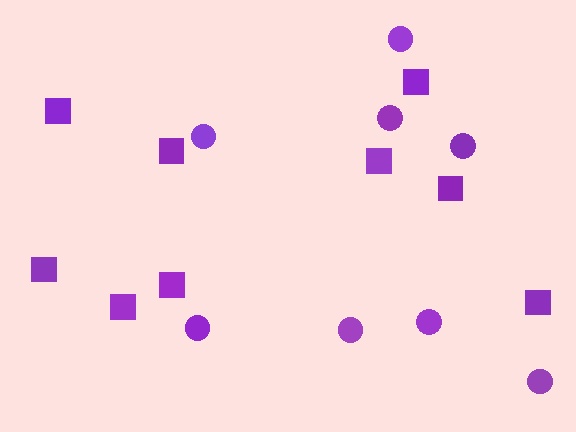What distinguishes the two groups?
There are 2 groups: one group of squares (9) and one group of circles (8).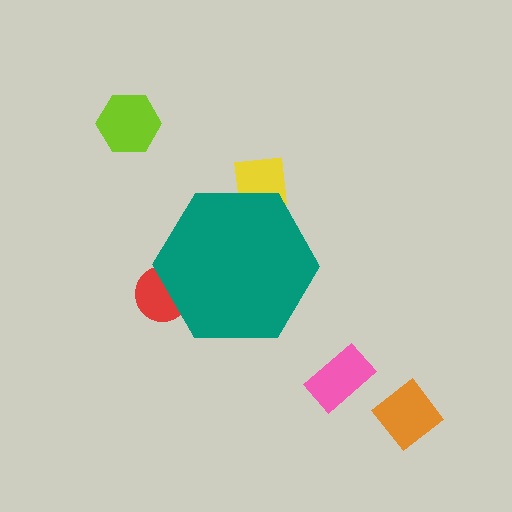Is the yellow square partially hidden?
Yes, the yellow square is partially hidden behind the teal hexagon.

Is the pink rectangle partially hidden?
No, the pink rectangle is fully visible.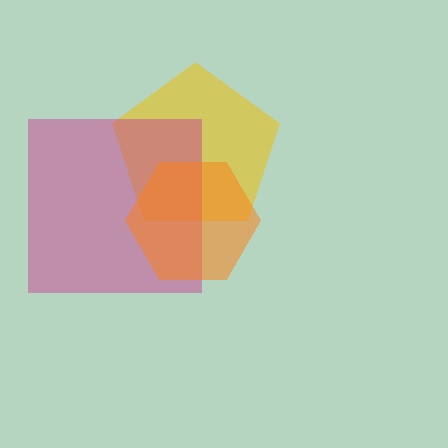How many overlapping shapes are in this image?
There are 3 overlapping shapes in the image.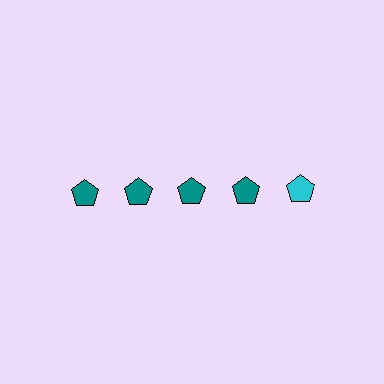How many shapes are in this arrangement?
There are 5 shapes arranged in a grid pattern.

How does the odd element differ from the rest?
It has a different color: cyan instead of teal.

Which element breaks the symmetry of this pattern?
The cyan pentagon in the top row, rightmost column breaks the symmetry. All other shapes are teal pentagons.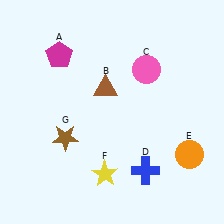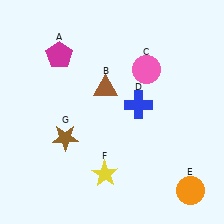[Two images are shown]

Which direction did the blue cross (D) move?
The blue cross (D) moved up.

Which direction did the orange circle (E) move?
The orange circle (E) moved down.